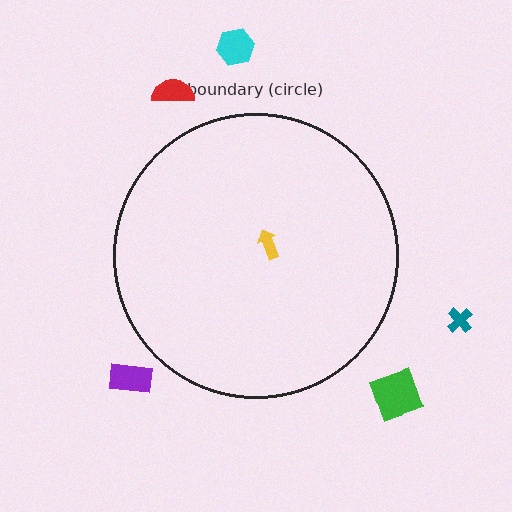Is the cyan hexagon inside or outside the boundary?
Outside.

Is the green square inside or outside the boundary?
Outside.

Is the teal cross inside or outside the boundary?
Outside.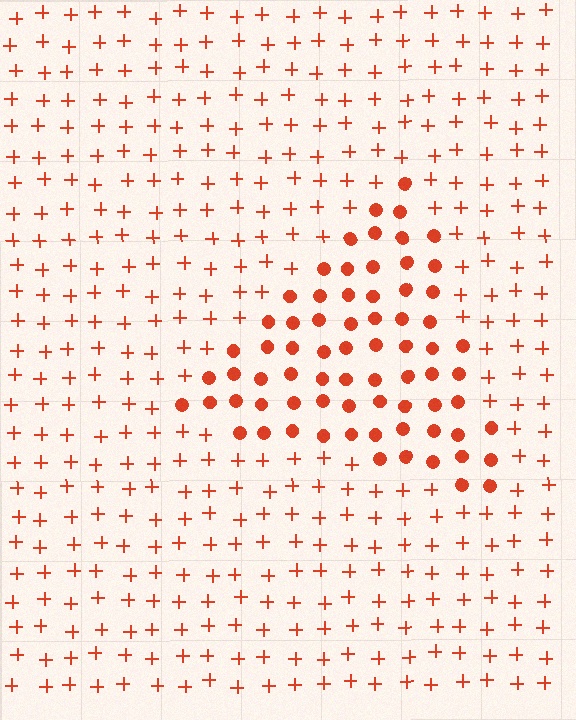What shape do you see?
I see a triangle.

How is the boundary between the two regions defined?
The boundary is defined by a change in element shape: circles inside vs. plus signs outside. All elements share the same color and spacing.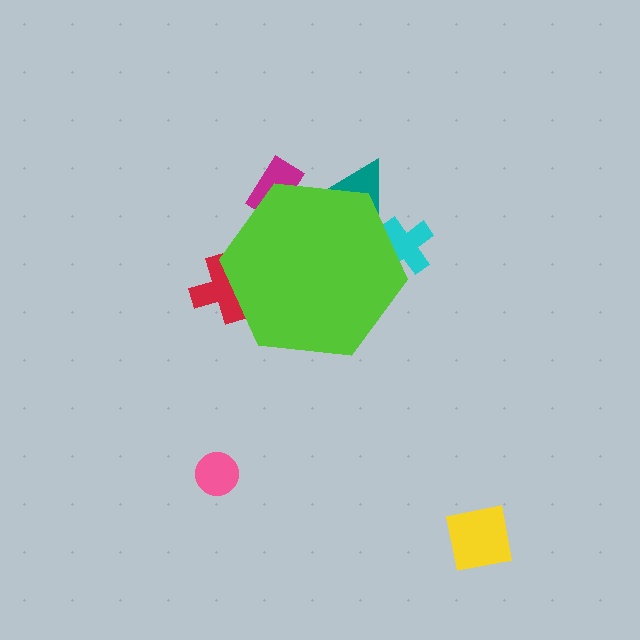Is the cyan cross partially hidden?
Yes, the cyan cross is partially hidden behind the lime hexagon.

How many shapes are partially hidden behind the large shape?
4 shapes are partially hidden.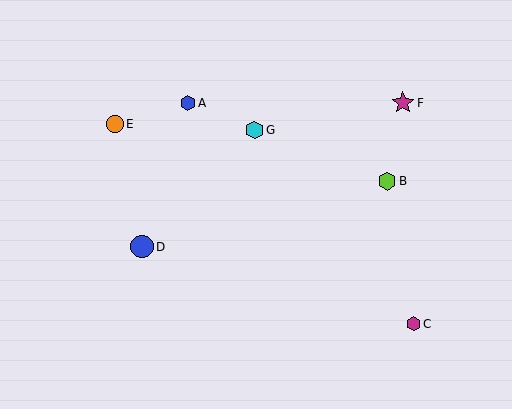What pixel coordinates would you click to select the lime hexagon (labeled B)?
Click at (387, 181) to select the lime hexagon B.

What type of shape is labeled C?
Shape C is a magenta hexagon.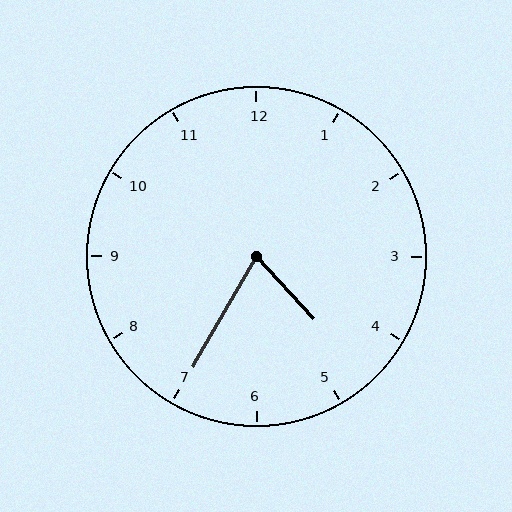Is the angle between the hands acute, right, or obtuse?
It is acute.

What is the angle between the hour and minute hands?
Approximately 72 degrees.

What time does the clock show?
4:35.